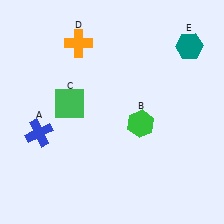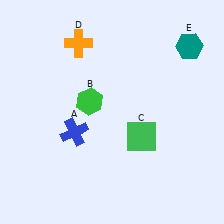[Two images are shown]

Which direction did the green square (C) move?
The green square (C) moved right.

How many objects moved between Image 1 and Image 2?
3 objects moved between the two images.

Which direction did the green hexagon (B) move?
The green hexagon (B) moved left.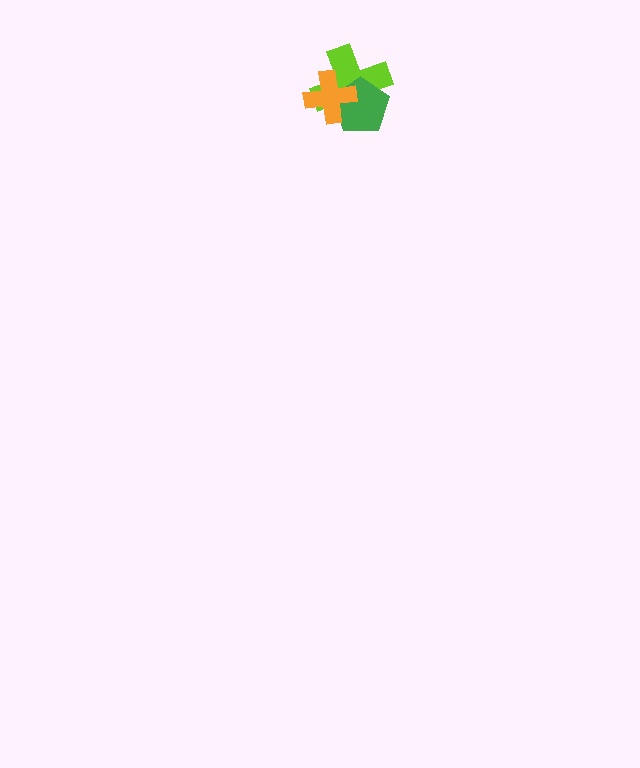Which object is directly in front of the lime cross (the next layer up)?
The green pentagon is directly in front of the lime cross.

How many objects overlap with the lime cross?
2 objects overlap with the lime cross.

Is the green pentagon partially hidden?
Yes, it is partially covered by another shape.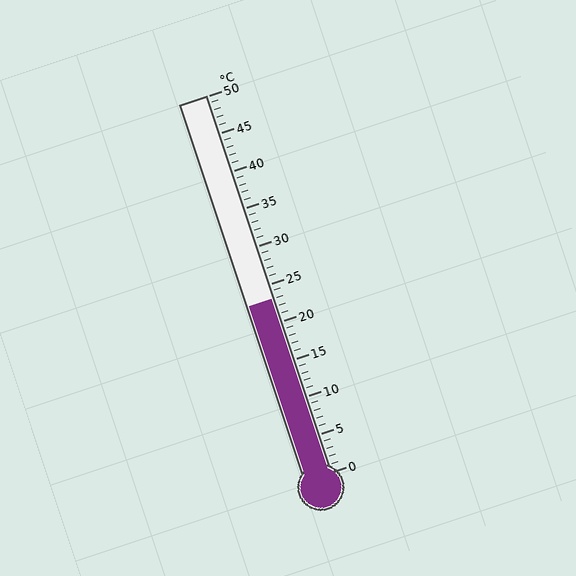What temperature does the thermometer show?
The thermometer shows approximately 23°C.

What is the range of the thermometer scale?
The thermometer scale ranges from 0°C to 50°C.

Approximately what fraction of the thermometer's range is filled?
The thermometer is filled to approximately 45% of its range.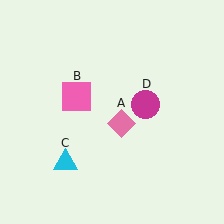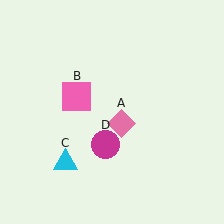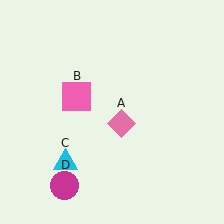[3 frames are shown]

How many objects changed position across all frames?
1 object changed position: magenta circle (object D).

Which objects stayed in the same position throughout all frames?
Pink diamond (object A) and pink square (object B) and cyan triangle (object C) remained stationary.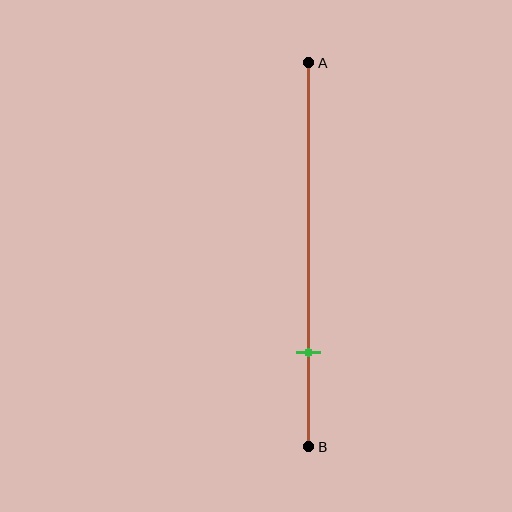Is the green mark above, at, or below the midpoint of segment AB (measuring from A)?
The green mark is below the midpoint of segment AB.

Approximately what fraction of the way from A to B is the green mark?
The green mark is approximately 75% of the way from A to B.